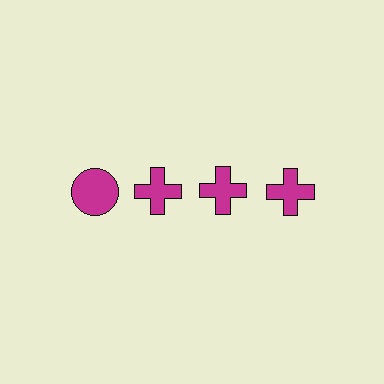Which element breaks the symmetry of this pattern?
The magenta circle in the top row, leftmost column breaks the symmetry. All other shapes are magenta crosses.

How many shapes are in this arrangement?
There are 4 shapes arranged in a grid pattern.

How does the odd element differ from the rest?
It has a different shape: circle instead of cross.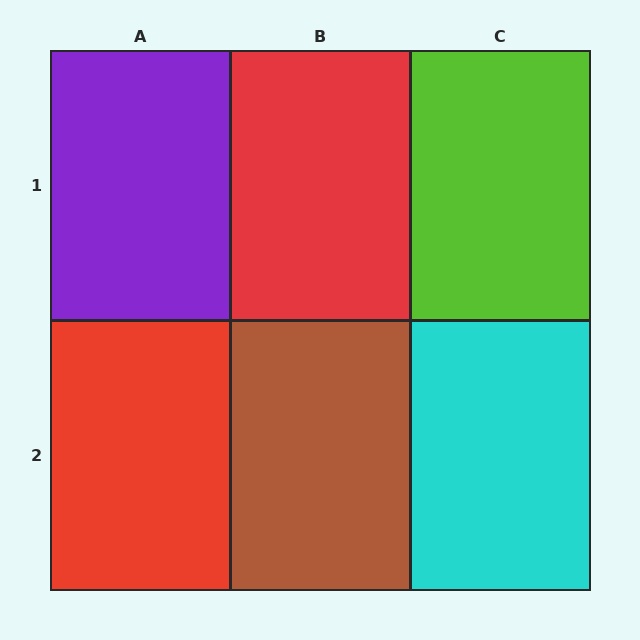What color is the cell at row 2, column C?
Cyan.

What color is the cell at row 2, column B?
Brown.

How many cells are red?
2 cells are red.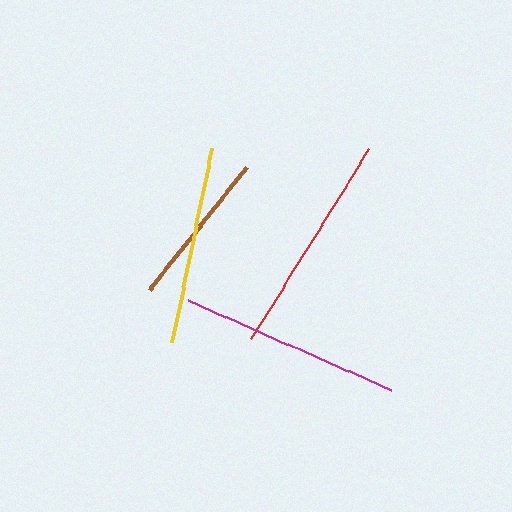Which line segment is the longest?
The red line is the longest at approximately 224 pixels.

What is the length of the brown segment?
The brown segment is approximately 157 pixels long.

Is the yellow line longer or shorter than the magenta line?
The magenta line is longer than the yellow line.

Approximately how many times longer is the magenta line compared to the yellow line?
The magenta line is approximately 1.1 times the length of the yellow line.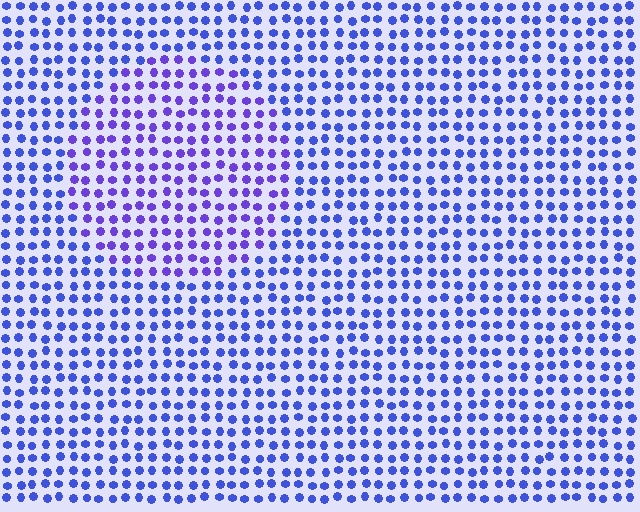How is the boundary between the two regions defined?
The boundary is defined purely by a slight shift in hue (about 27 degrees). Spacing, size, and orientation are identical on both sides.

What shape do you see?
I see a circle.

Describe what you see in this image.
The image is filled with small blue elements in a uniform arrangement. A circle-shaped region is visible where the elements are tinted to a slightly different hue, forming a subtle color boundary.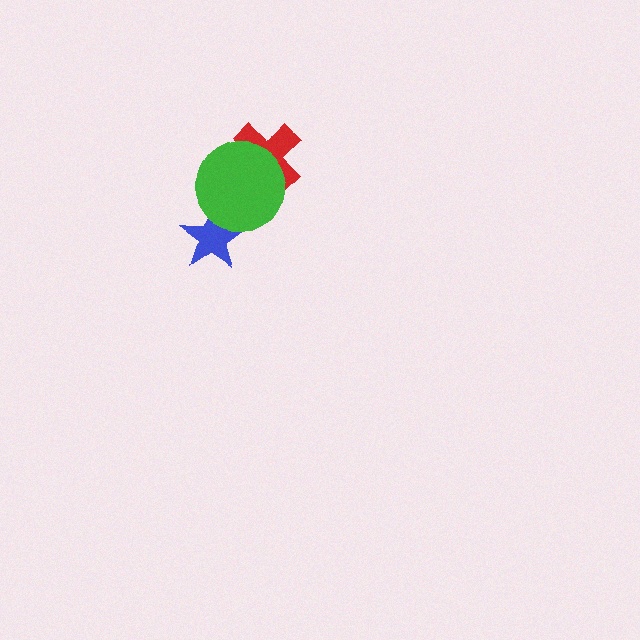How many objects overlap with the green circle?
2 objects overlap with the green circle.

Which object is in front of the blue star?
The green circle is in front of the blue star.